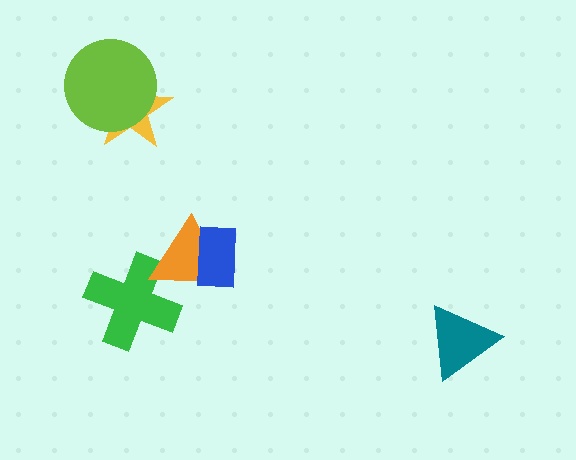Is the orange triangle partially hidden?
Yes, it is partially covered by another shape.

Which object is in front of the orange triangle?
The blue rectangle is in front of the orange triangle.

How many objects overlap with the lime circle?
1 object overlaps with the lime circle.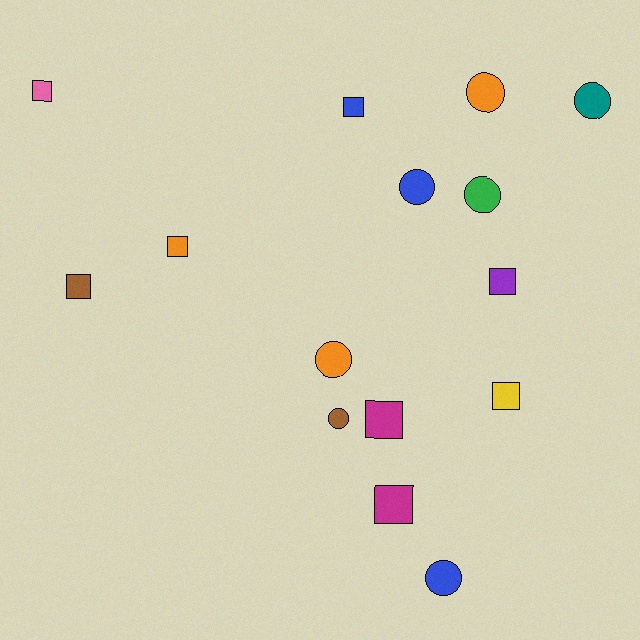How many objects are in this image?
There are 15 objects.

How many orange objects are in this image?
There are 3 orange objects.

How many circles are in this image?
There are 7 circles.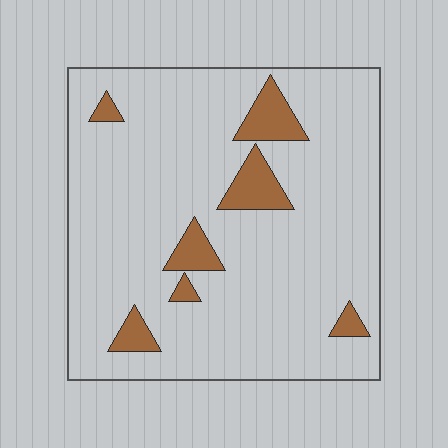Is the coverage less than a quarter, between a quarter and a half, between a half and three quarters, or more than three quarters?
Less than a quarter.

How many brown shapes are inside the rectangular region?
7.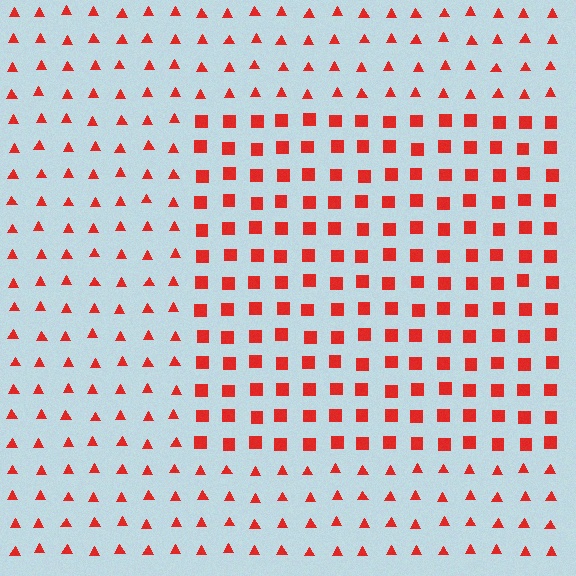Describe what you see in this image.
The image is filled with small red elements arranged in a uniform grid. A rectangle-shaped region contains squares, while the surrounding area contains triangles. The boundary is defined purely by the change in element shape.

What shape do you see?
I see a rectangle.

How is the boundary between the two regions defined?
The boundary is defined by a change in element shape: squares inside vs. triangles outside. All elements share the same color and spacing.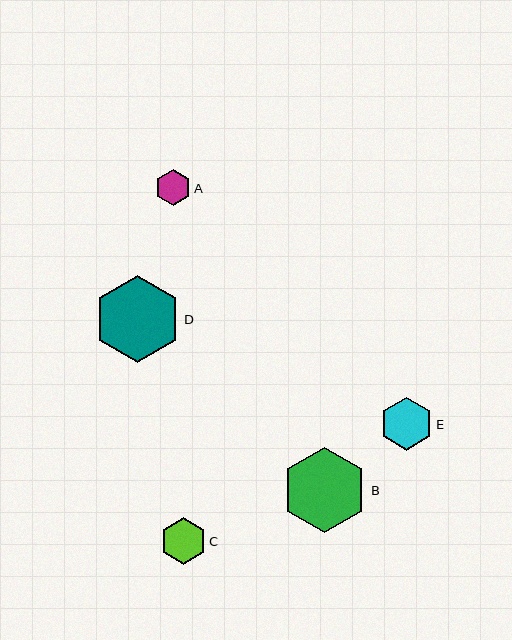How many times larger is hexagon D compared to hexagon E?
Hexagon D is approximately 1.6 times the size of hexagon E.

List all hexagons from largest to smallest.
From largest to smallest: D, B, E, C, A.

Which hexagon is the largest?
Hexagon D is the largest with a size of approximately 87 pixels.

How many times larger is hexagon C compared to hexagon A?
Hexagon C is approximately 1.3 times the size of hexagon A.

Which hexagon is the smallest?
Hexagon A is the smallest with a size of approximately 36 pixels.